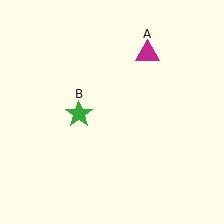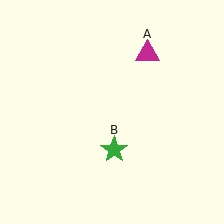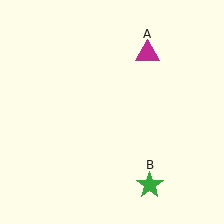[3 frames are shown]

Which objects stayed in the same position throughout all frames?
Magenta triangle (object A) remained stationary.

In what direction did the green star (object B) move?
The green star (object B) moved down and to the right.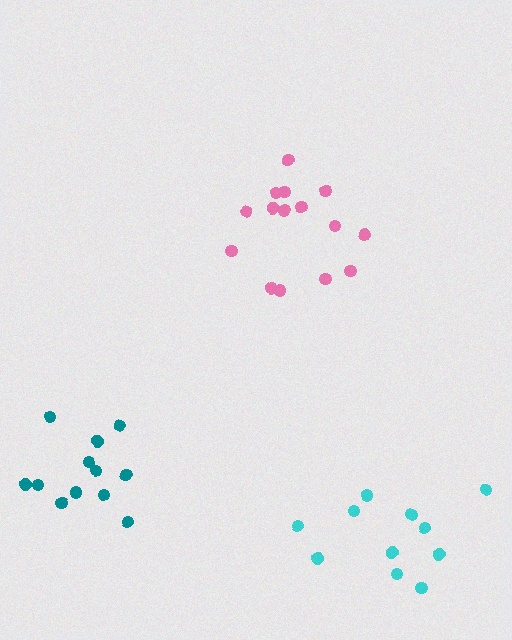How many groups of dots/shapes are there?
There are 3 groups.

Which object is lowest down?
The cyan cluster is bottommost.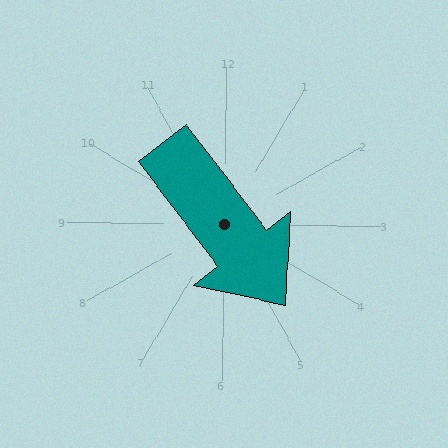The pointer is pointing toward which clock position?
Roughly 5 o'clock.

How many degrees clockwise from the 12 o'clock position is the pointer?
Approximately 142 degrees.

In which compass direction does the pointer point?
Southeast.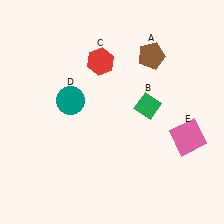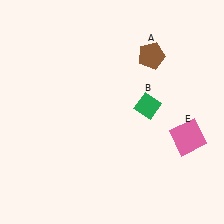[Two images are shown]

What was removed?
The teal circle (D), the red hexagon (C) were removed in Image 2.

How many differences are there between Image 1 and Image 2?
There are 2 differences between the two images.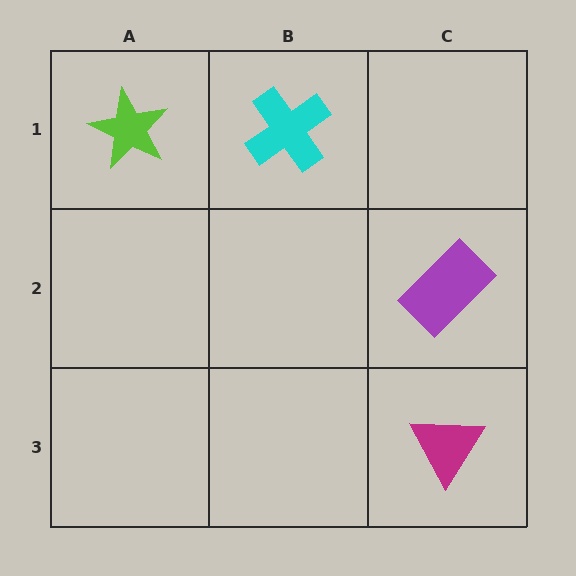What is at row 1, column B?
A cyan cross.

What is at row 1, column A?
A lime star.